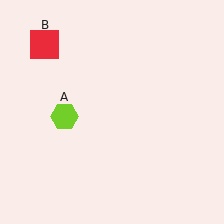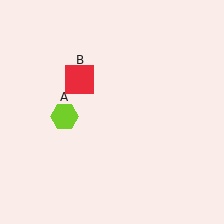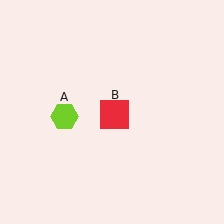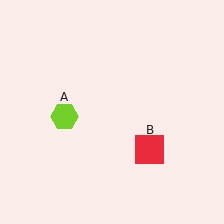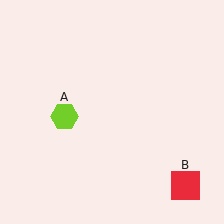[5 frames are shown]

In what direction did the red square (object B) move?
The red square (object B) moved down and to the right.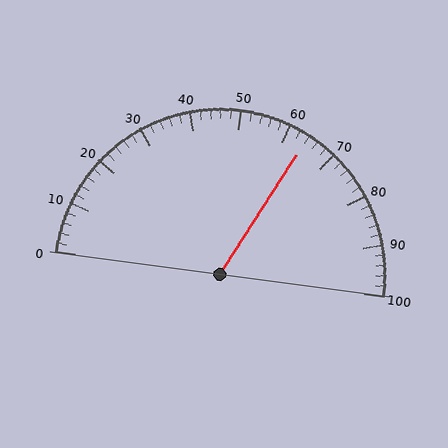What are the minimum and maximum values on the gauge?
The gauge ranges from 0 to 100.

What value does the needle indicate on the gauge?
The needle indicates approximately 64.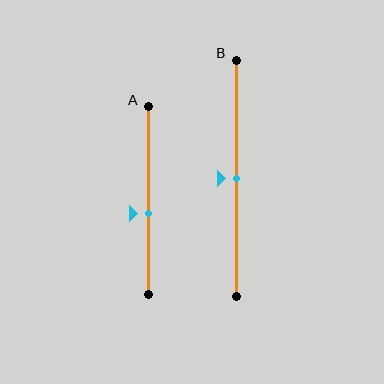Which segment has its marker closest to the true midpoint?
Segment B has its marker closest to the true midpoint.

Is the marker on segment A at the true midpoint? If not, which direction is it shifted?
No, the marker on segment A is shifted downward by about 7% of the segment length.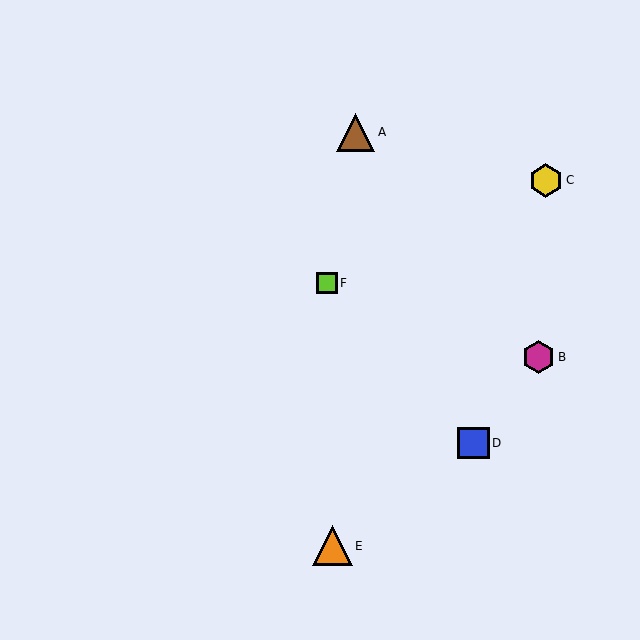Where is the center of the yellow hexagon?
The center of the yellow hexagon is at (546, 180).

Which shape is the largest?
The orange triangle (labeled E) is the largest.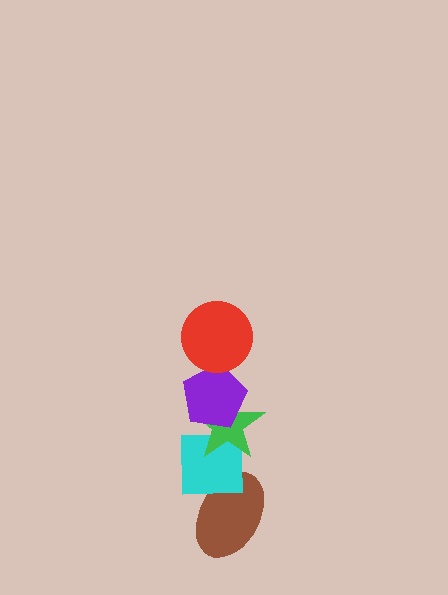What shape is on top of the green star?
The purple pentagon is on top of the green star.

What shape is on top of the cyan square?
The green star is on top of the cyan square.